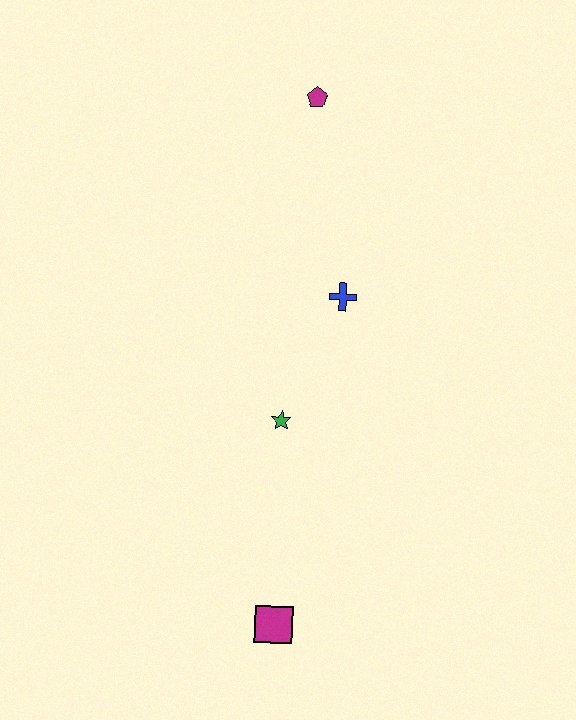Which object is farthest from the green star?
The magenta pentagon is farthest from the green star.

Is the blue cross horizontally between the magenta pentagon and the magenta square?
No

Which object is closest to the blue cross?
The green star is closest to the blue cross.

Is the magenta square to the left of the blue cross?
Yes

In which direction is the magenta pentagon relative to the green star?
The magenta pentagon is above the green star.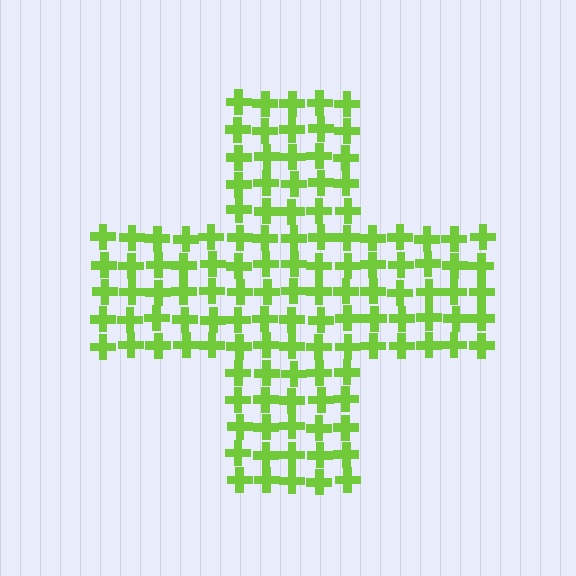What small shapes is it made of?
It is made of small crosses.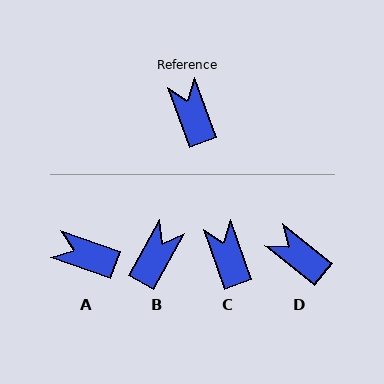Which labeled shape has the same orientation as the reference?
C.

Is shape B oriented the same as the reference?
No, it is off by about 48 degrees.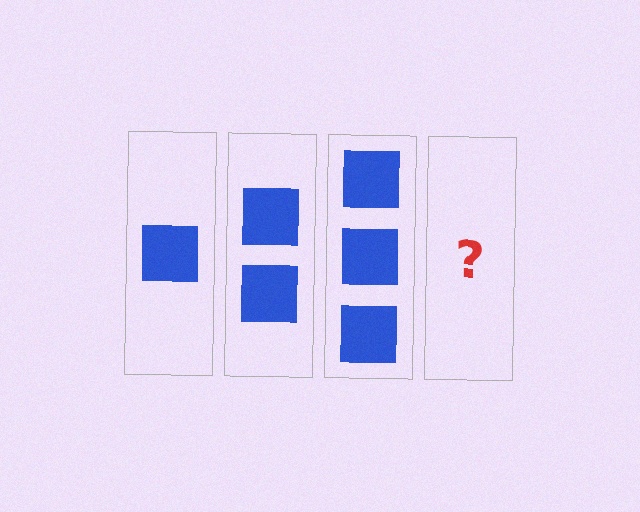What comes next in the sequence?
The next element should be 4 squares.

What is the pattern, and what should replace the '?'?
The pattern is that each step adds one more square. The '?' should be 4 squares.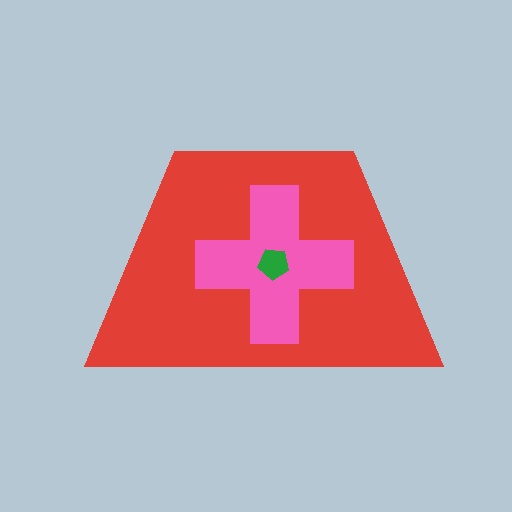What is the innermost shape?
The green pentagon.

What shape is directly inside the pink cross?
The green pentagon.